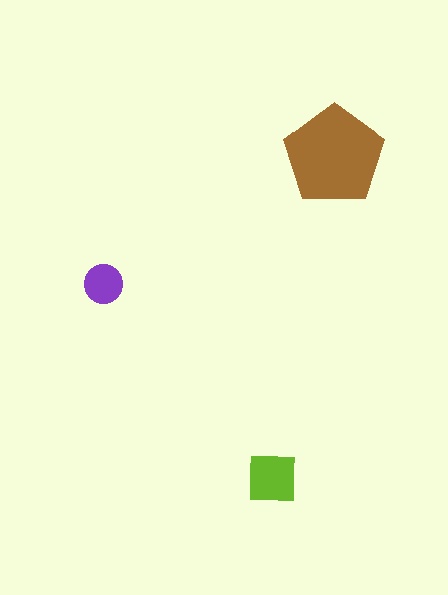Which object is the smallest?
The purple circle.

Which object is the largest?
The brown pentagon.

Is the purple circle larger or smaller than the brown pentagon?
Smaller.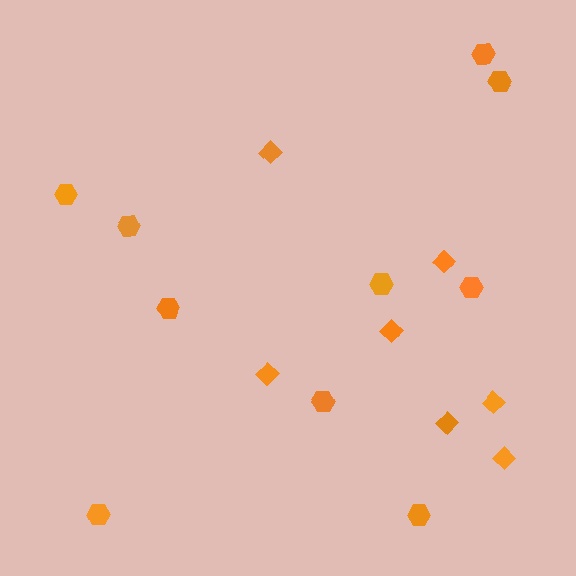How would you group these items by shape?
There are 2 groups: one group of hexagons (10) and one group of diamonds (7).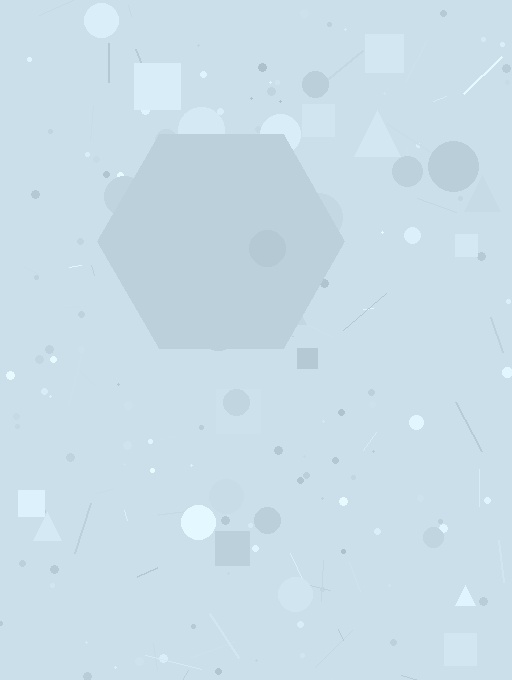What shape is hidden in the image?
A hexagon is hidden in the image.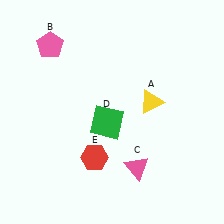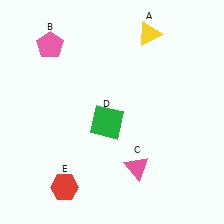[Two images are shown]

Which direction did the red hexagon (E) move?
The red hexagon (E) moved left.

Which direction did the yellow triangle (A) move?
The yellow triangle (A) moved up.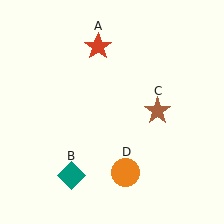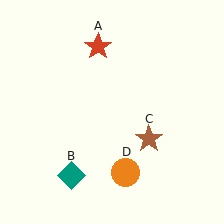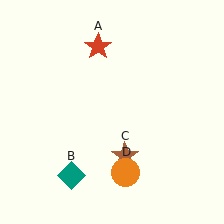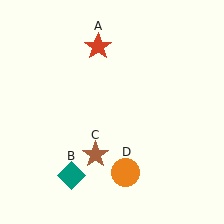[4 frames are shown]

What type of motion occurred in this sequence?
The brown star (object C) rotated clockwise around the center of the scene.